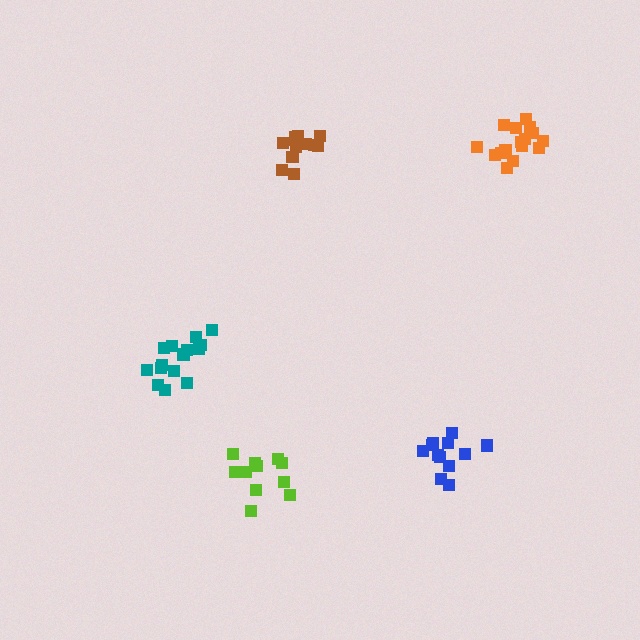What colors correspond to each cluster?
The clusters are colored: blue, teal, orange, brown, lime.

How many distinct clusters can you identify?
There are 5 distinct clusters.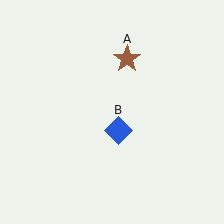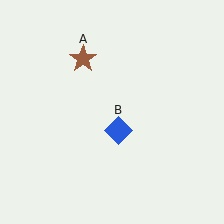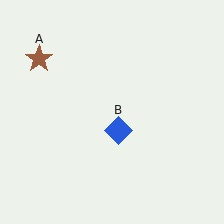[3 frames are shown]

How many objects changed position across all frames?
1 object changed position: brown star (object A).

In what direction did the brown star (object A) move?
The brown star (object A) moved left.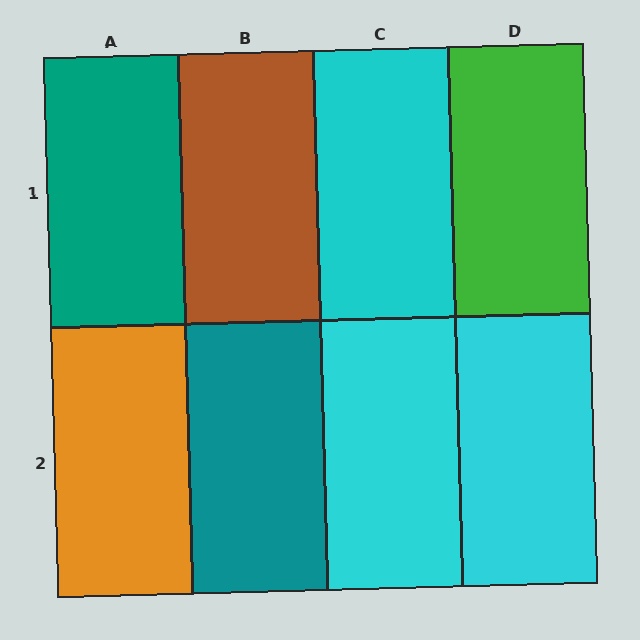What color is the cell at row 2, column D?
Cyan.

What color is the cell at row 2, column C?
Cyan.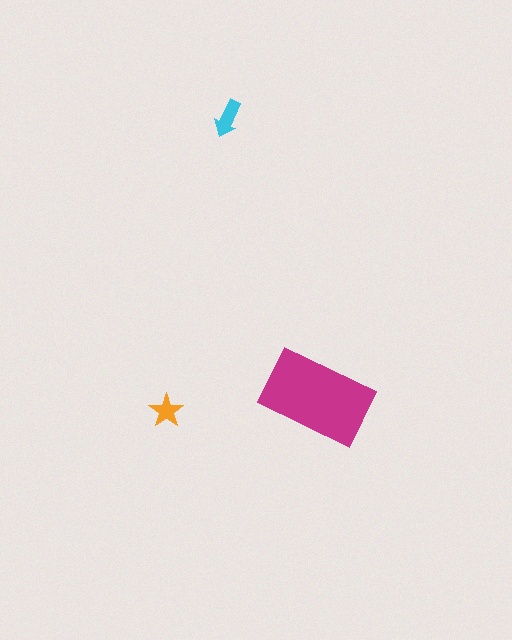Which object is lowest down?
The orange star is bottommost.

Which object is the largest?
The magenta rectangle.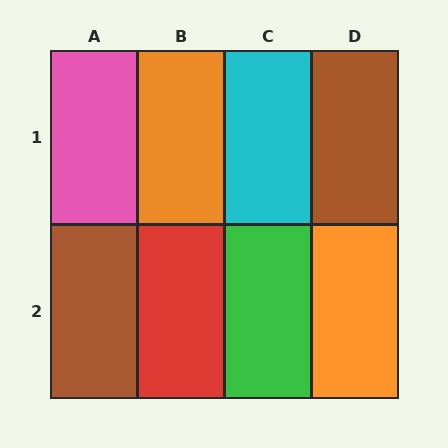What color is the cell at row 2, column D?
Orange.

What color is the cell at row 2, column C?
Green.